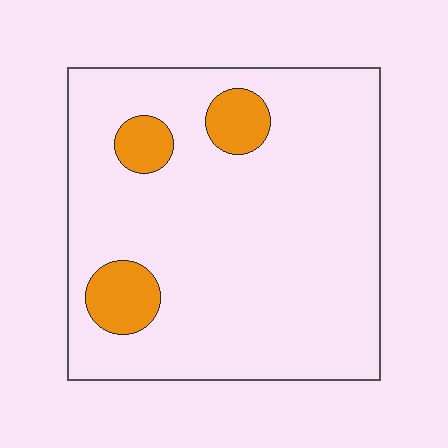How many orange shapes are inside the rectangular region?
3.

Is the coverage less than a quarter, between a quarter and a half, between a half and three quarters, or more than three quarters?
Less than a quarter.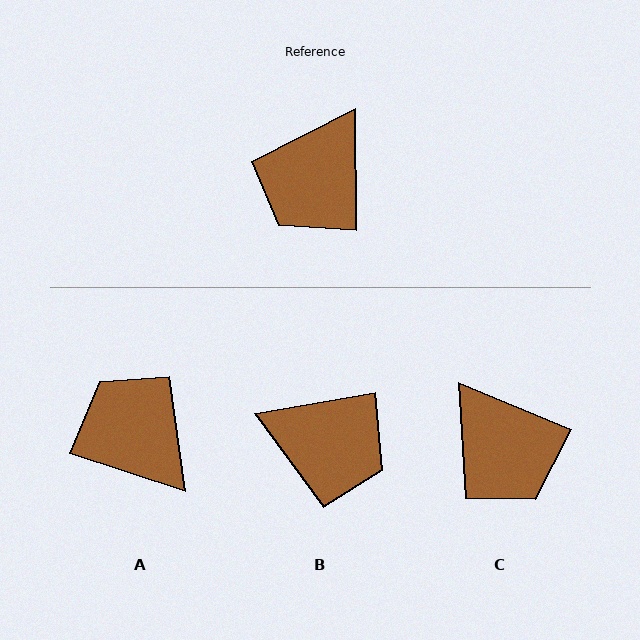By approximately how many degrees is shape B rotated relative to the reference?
Approximately 99 degrees counter-clockwise.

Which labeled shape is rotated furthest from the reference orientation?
A, about 109 degrees away.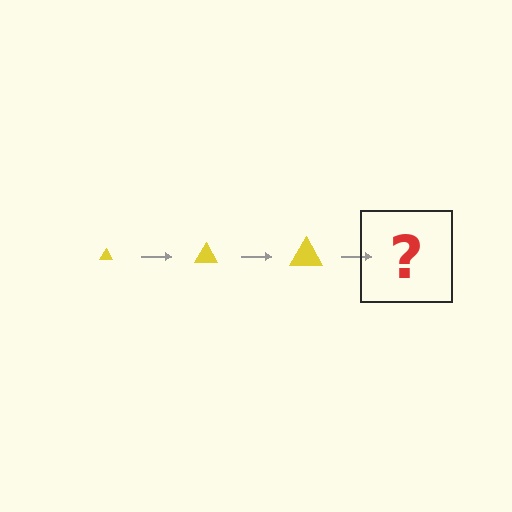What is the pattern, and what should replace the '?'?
The pattern is that the triangle gets progressively larger each step. The '?' should be a yellow triangle, larger than the previous one.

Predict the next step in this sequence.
The next step is a yellow triangle, larger than the previous one.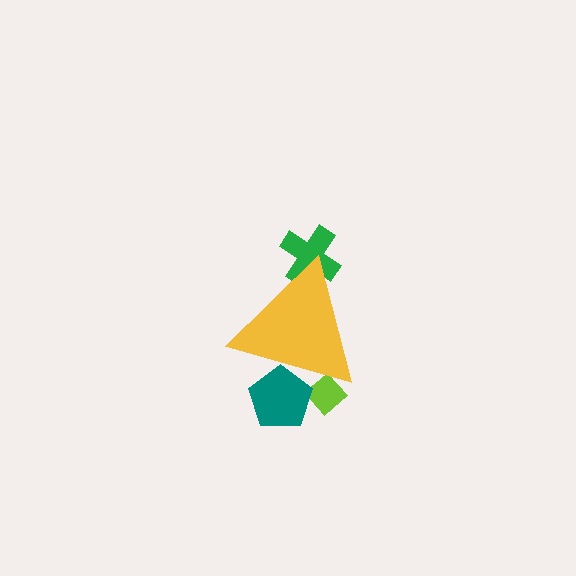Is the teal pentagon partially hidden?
Yes, the teal pentagon is partially hidden behind the yellow triangle.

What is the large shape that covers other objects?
A yellow triangle.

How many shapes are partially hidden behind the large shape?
3 shapes are partially hidden.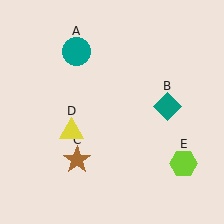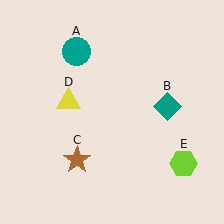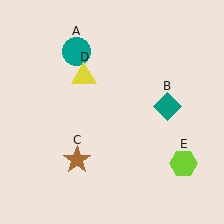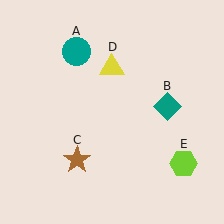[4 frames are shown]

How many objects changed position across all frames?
1 object changed position: yellow triangle (object D).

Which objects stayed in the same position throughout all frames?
Teal circle (object A) and teal diamond (object B) and brown star (object C) and lime hexagon (object E) remained stationary.